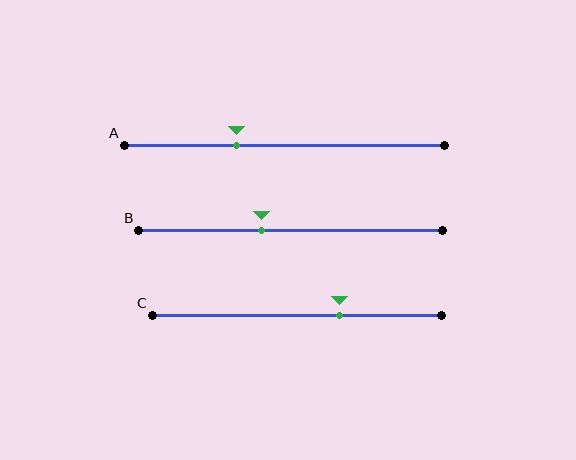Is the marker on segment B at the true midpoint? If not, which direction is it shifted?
No, the marker on segment B is shifted to the left by about 10% of the segment length.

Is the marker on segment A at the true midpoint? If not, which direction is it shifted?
No, the marker on segment A is shifted to the left by about 15% of the segment length.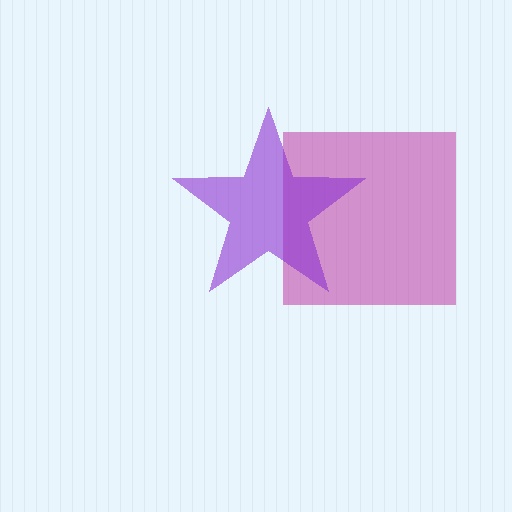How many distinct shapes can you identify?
There are 2 distinct shapes: a magenta square, a purple star.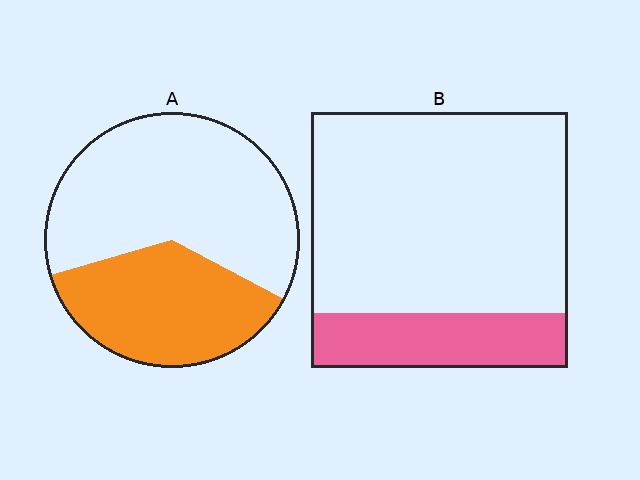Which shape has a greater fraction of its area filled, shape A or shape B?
Shape A.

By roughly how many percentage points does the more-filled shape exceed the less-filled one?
By roughly 15 percentage points (A over B).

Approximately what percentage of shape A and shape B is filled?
A is approximately 40% and B is approximately 20%.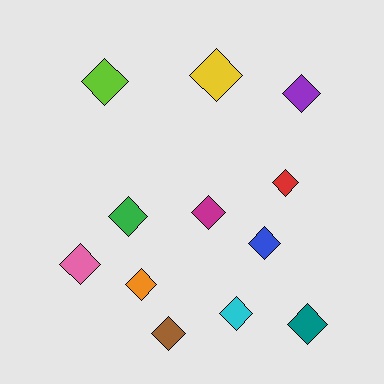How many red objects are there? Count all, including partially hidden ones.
There is 1 red object.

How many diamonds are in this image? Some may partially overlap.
There are 12 diamonds.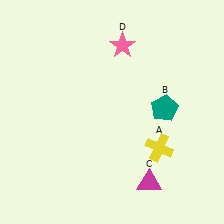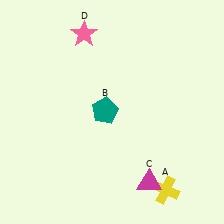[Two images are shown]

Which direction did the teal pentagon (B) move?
The teal pentagon (B) moved left.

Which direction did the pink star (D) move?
The pink star (D) moved left.